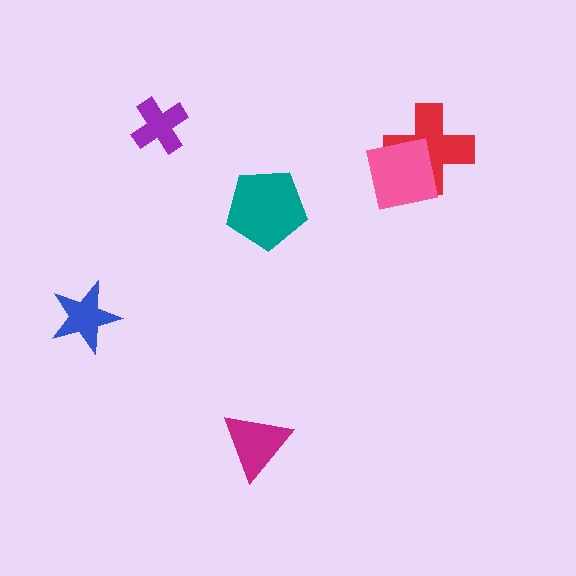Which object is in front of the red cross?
The pink square is in front of the red cross.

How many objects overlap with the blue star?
0 objects overlap with the blue star.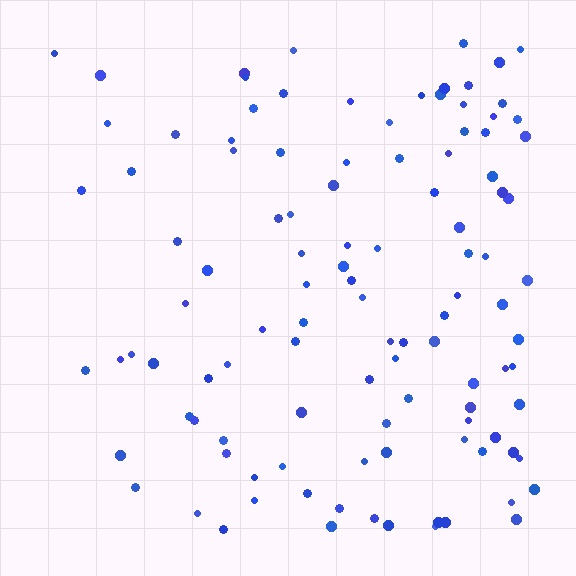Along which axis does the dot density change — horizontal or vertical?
Horizontal.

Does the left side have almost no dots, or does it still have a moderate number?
Still a moderate number, just noticeably fewer than the right.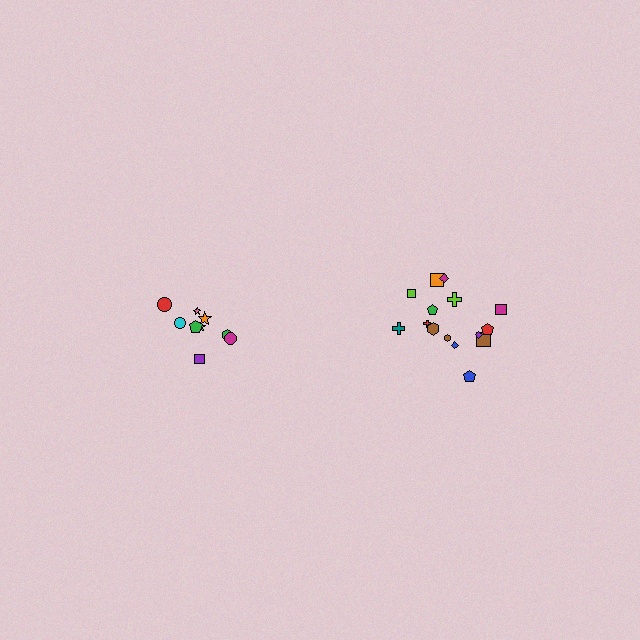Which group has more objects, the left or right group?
The right group.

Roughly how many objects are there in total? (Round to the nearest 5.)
Roughly 25 objects in total.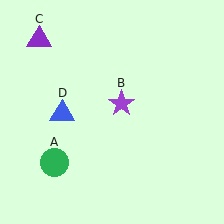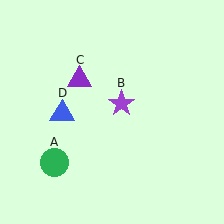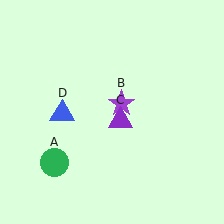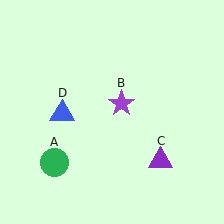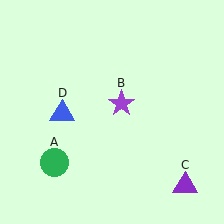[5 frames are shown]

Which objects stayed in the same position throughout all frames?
Green circle (object A) and purple star (object B) and blue triangle (object D) remained stationary.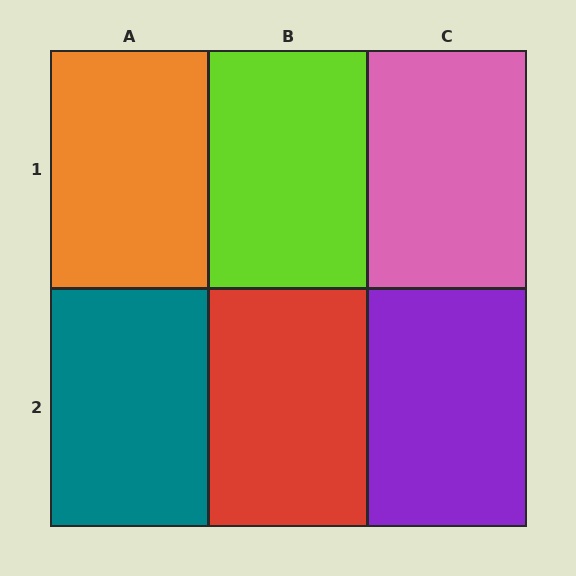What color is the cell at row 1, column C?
Pink.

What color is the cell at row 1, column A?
Orange.